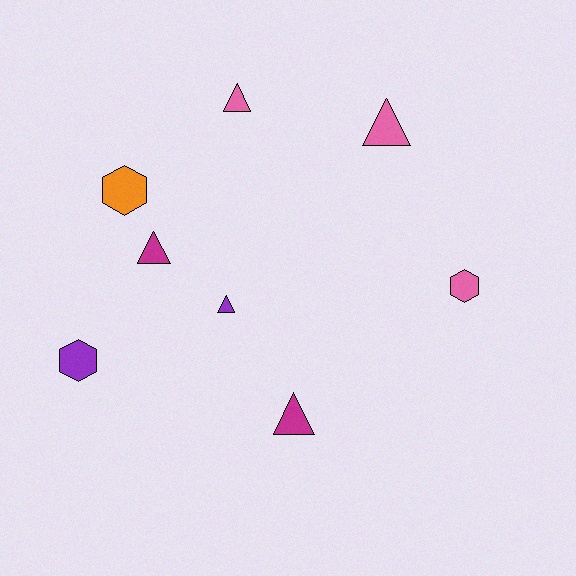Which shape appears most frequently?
Triangle, with 5 objects.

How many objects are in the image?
There are 8 objects.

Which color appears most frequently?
Pink, with 3 objects.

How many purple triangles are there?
There is 1 purple triangle.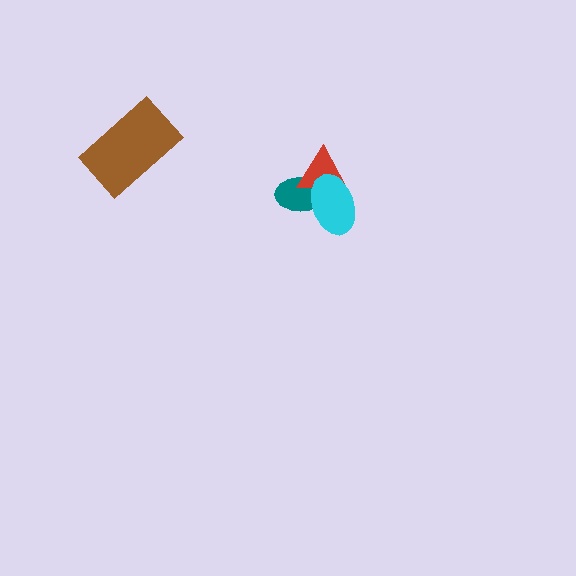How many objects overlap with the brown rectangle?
0 objects overlap with the brown rectangle.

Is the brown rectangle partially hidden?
No, no other shape covers it.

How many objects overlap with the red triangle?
2 objects overlap with the red triangle.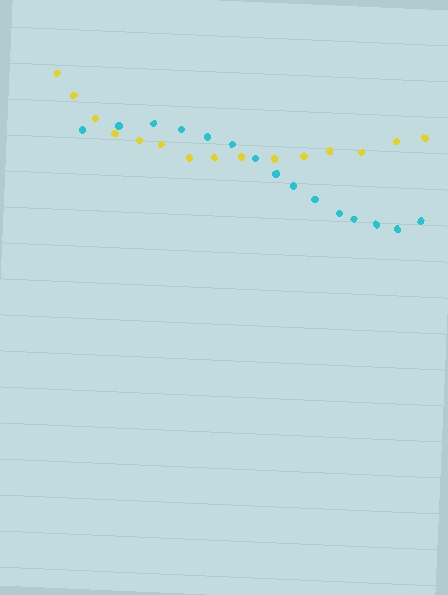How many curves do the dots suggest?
There are 2 distinct paths.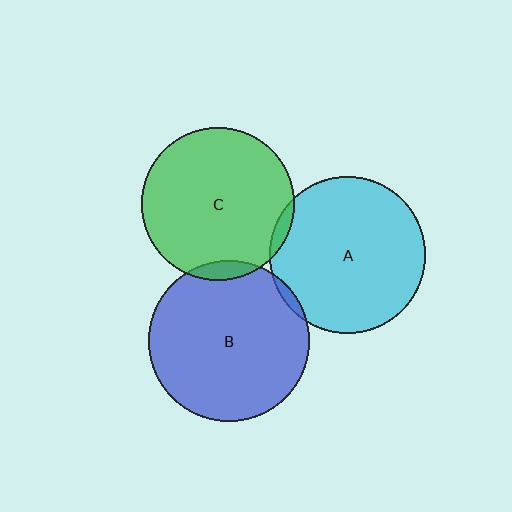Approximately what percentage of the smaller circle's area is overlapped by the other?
Approximately 5%.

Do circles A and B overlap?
Yes.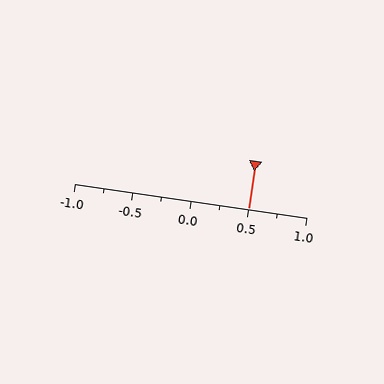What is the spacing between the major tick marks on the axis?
The major ticks are spaced 0.5 apart.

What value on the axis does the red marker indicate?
The marker indicates approximately 0.5.